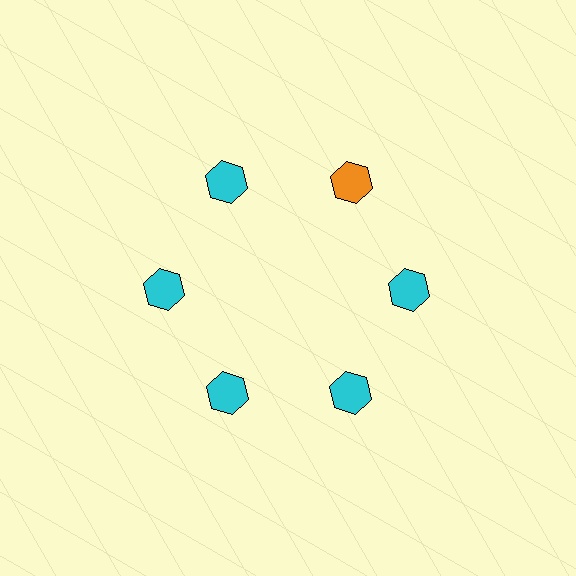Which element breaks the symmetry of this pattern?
The orange hexagon at roughly the 1 o'clock position breaks the symmetry. All other shapes are cyan hexagons.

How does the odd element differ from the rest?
It has a different color: orange instead of cyan.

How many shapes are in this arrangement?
There are 6 shapes arranged in a ring pattern.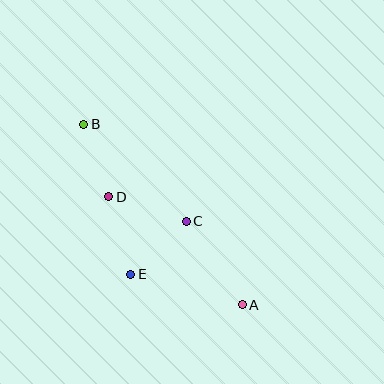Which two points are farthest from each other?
Points A and B are farthest from each other.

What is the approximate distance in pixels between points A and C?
The distance between A and C is approximately 100 pixels.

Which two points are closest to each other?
Points B and D are closest to each other.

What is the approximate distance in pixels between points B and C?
The distance between B and C is approximately 141 pixels.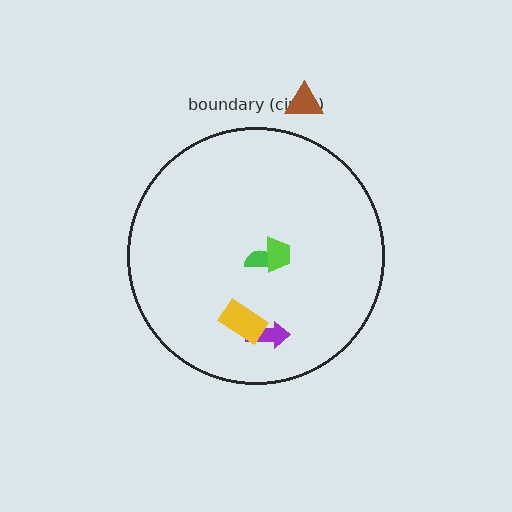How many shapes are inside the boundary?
4 inside, 1 outside.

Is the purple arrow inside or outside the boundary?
Inside.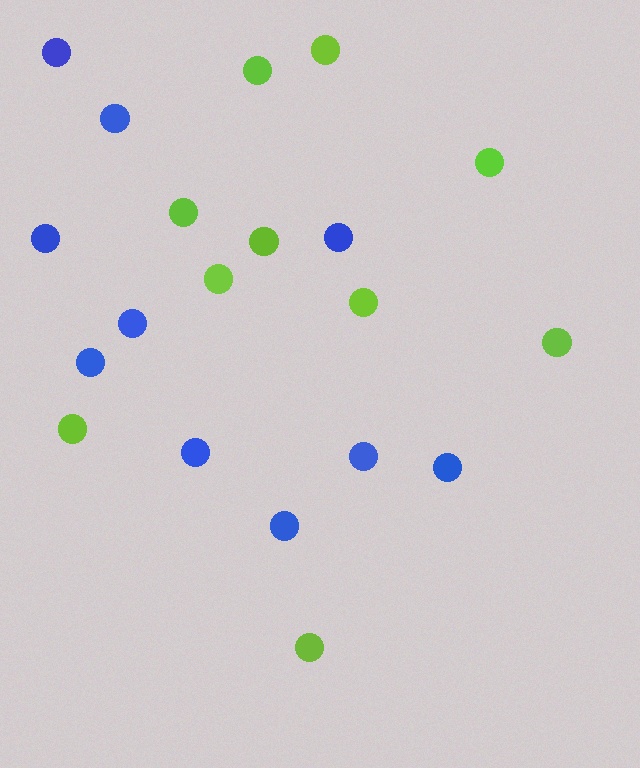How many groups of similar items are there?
There are 2 groups: one group of blue circles (10) and one group of lime circles (10).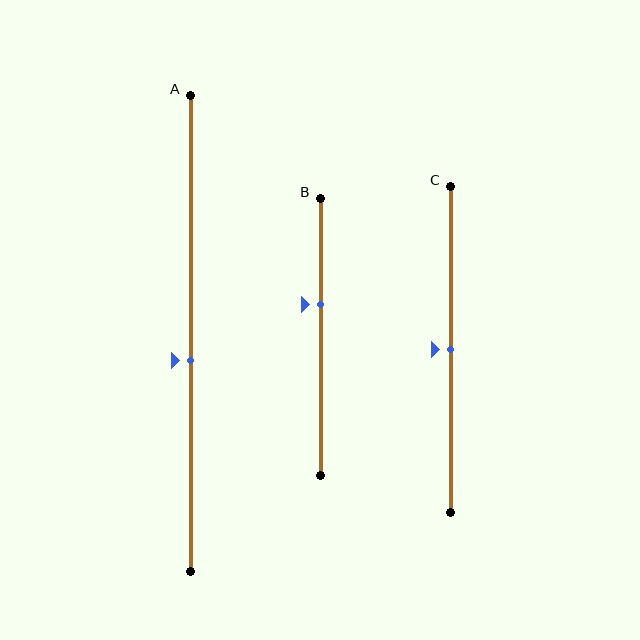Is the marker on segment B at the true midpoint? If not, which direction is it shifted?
No, the marker on segment B is shifted upward by about 12% of the segment length.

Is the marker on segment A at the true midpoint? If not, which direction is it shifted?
No, the marker on segment A is shifted downward by about 6% of the segment length.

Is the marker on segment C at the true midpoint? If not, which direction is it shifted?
Yes, the marker on segment C is at the true midpoint.